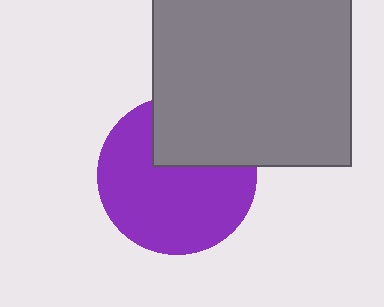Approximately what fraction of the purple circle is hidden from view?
Roughly 31% of the purple circle is hidden behind the gray rectangle.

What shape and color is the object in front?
The object in front is a gray rectangle.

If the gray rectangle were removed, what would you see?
You would see the complete purple circle.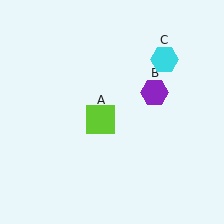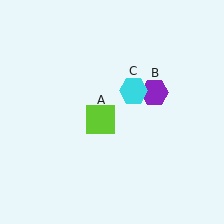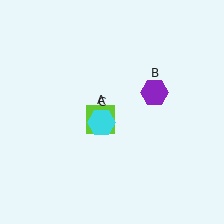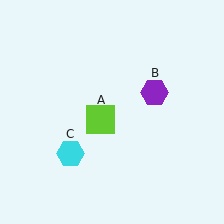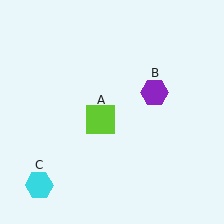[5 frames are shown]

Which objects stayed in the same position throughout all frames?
Lime square (object A) and purple hexagon (object B) remained stationary.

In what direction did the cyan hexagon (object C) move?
The cyan hexagon (object C) moved down and to the left.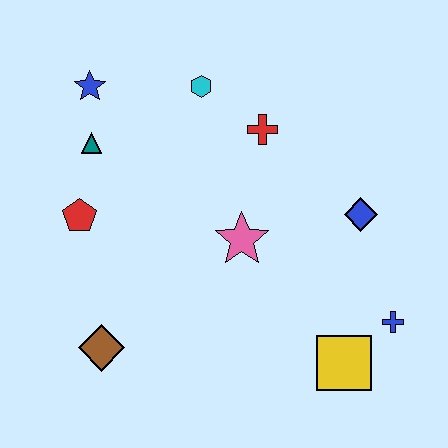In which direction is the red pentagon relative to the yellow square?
The red pentagon is to the left of the yellow square.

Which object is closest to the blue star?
The teal triangle is closest to the blue star.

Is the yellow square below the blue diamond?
Yes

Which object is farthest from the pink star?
The blue star is farthest from the pink star.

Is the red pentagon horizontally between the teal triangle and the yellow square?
No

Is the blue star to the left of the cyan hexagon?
Yes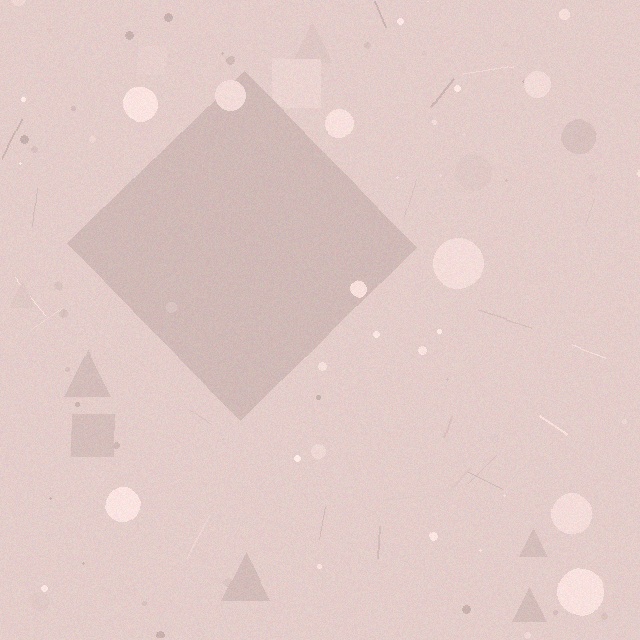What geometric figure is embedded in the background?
A diamond is embedded in the background.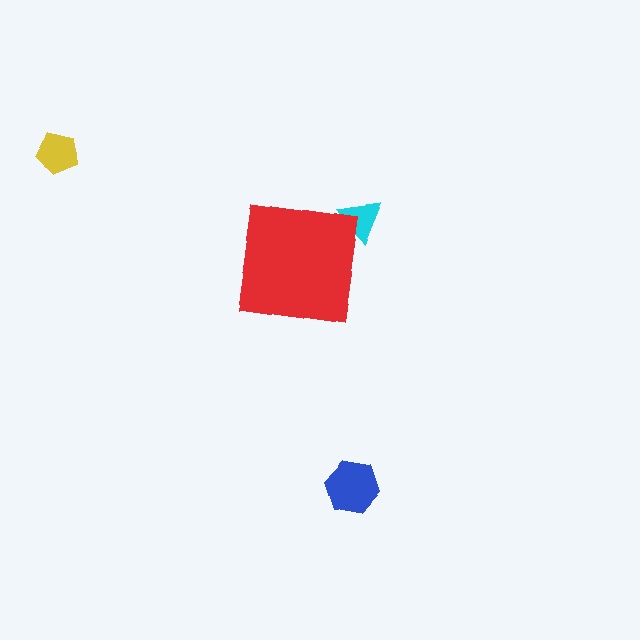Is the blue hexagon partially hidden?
No, the blue hexagon is fully visible.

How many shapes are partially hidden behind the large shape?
1 shape is partially hidden.